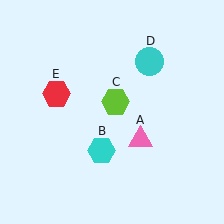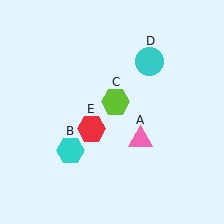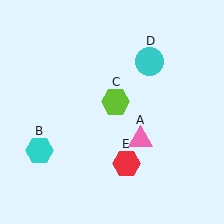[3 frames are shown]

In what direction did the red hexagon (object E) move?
The red hexagon (object E) moved down and to the right.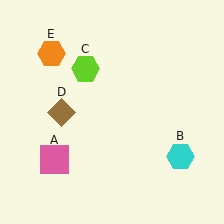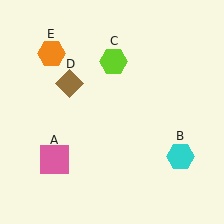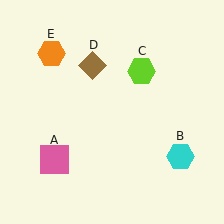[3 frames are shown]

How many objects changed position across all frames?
2 objects changed position: lime hexagon (object C), brown diamond (object D).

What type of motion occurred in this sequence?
The lime hexagon (object C), brown diamond (object D) rotated clockwise around the center of the scene.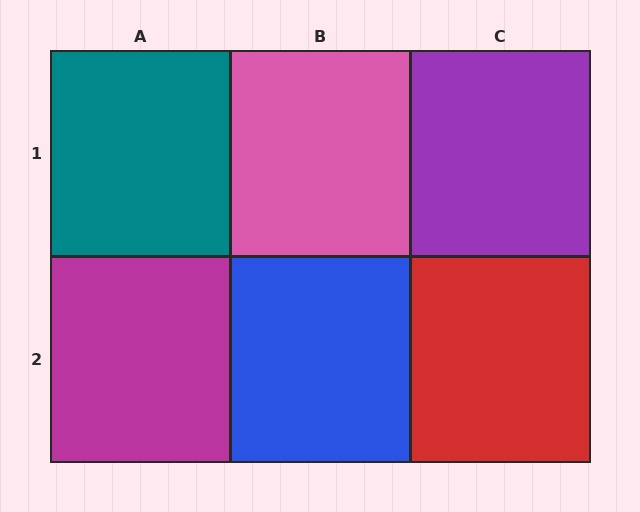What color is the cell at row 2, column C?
Red.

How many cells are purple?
1 cell is purple.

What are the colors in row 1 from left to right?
Teal, pink, purple.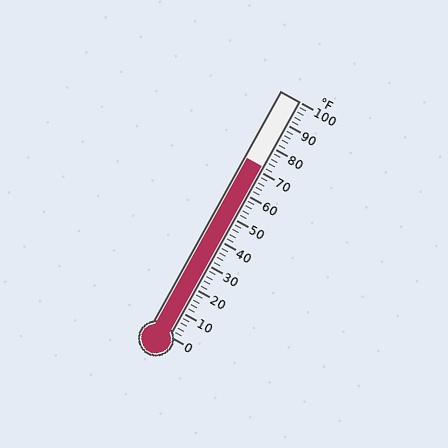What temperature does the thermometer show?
The thermometer shows approximately 72°F.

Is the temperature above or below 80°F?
The temperature is below 80°F.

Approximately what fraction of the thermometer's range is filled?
The thermometer is filled to approximately 70% of its range.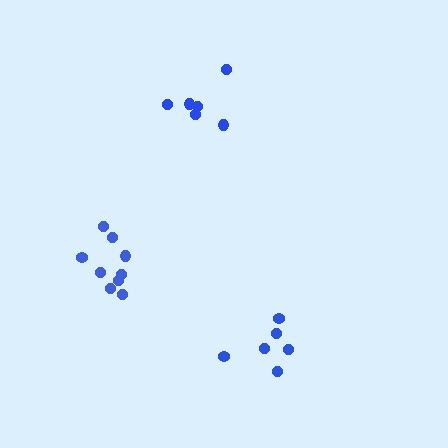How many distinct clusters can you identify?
There are 3 distinct clusters.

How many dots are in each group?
Group 1: 6 dots, Group 2: 6 dots, Group 3: 9 dots (21 total).